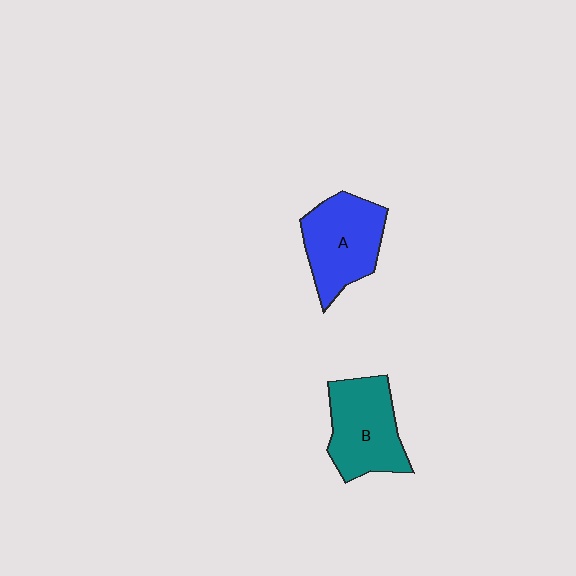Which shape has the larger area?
Shape A (blue).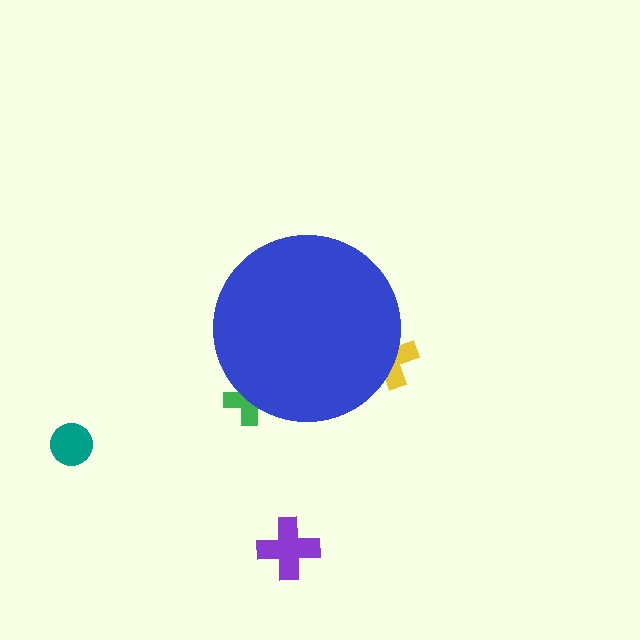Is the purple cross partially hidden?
No, the purple cross is fully visible.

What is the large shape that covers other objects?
A blue circle.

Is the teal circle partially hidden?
No, the teal circle is fully visible.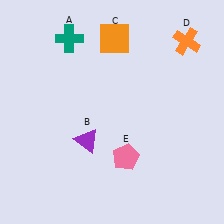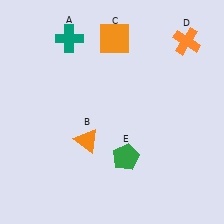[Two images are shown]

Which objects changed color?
B changed from purple to orange. E changed from pink to green.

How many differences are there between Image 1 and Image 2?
There are 2 differences between the two images.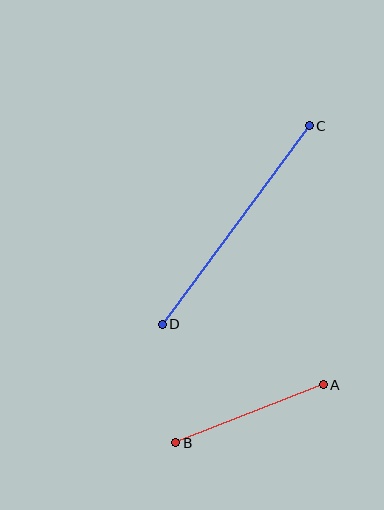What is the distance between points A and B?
The distance is approximately 158 pixels.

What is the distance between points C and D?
The distance is approximately 247 pixels.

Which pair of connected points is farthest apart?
Points C and D are farthest apart.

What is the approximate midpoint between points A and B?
The midpoint is at approximately (249, 414) pixels.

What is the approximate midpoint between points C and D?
The midpoint is at approximately (236, 225) pixels.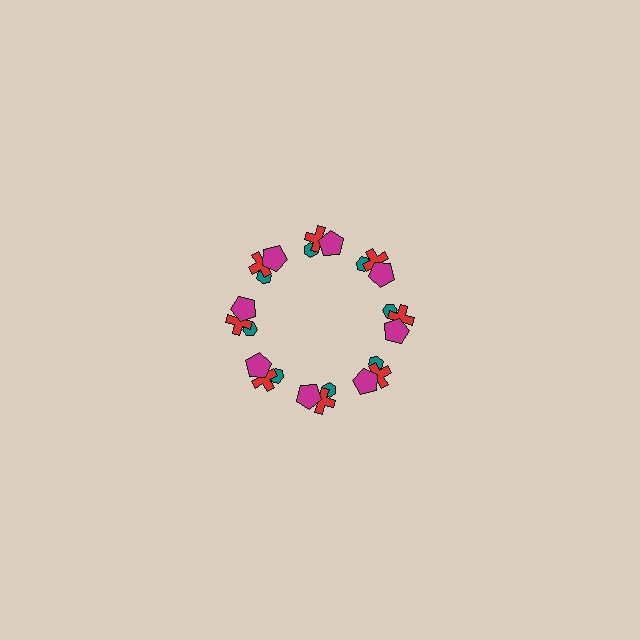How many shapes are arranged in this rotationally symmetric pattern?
There are 24 shapes, arranged in 8 groups of 3.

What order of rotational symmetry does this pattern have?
This pattern has 8-fold rotational symmetry.